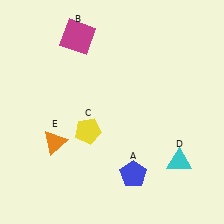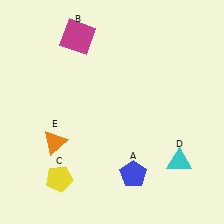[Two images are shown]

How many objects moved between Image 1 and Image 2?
1 object moved between the two images.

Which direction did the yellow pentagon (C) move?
The yellow pentagon (C) moved down.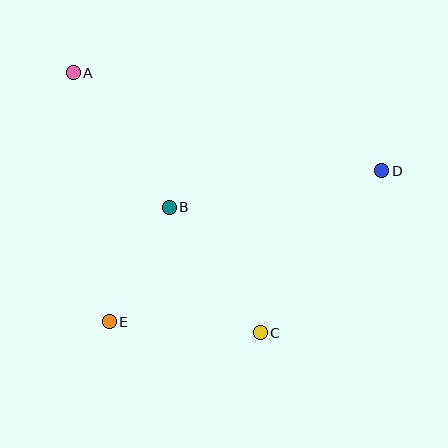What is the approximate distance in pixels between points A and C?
The distance between A and C is approximately 320 pixels.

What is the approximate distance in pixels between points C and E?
The distance between C and E is approximately 151 pixels.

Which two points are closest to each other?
Points B and E are closest to each other.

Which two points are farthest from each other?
Points A and D are farthest from each other.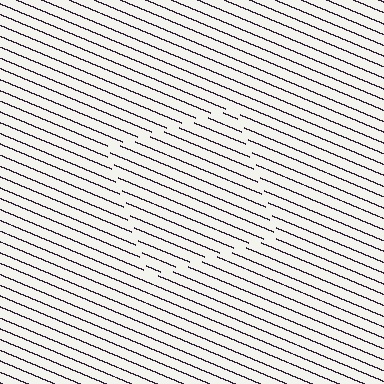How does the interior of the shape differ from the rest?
The interior of the shape contains the same grating, shifted by half a period — the contour is defined by the phase discontinuity where line-ends from the inner and outer gratings abut.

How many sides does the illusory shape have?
4 sides — the line-ends trace a square.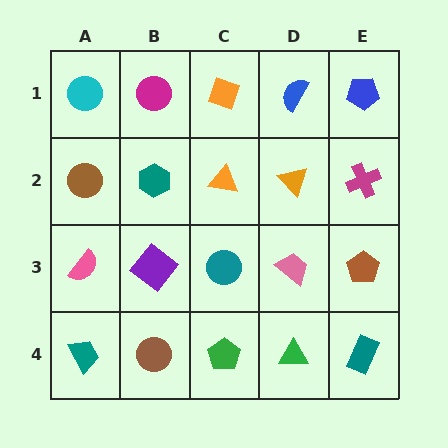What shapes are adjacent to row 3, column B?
A teal hexagon (row 2, column B), a brown circle (row 4, column B), a pink semicircle (row 3, column A), a teal circle (row 3, column C).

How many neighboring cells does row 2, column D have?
4.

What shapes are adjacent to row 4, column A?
A pink semicircle (row 3, column A), a brown circle (row 4, column B).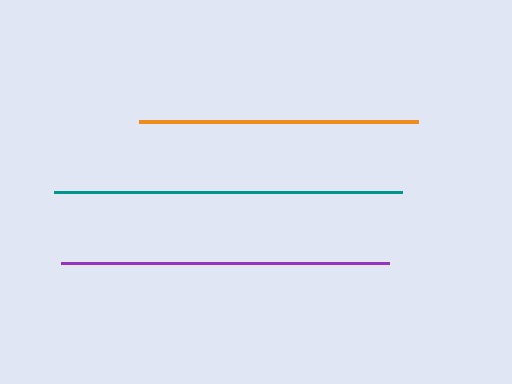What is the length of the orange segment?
The orange segment is approximately 279 pixels long.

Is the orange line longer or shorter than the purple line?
The purple line is longer than the orange line.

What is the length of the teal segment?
The teal segment is approximately 348 pixels long.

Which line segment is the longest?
The teal line is the longest at approximately 348 pixels.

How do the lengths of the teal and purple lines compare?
The teal and purple lines are approximately the same length.